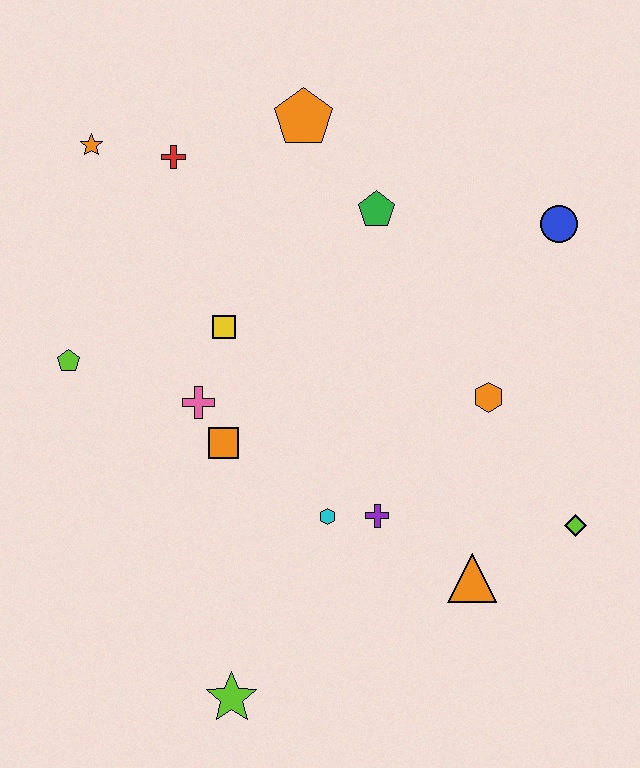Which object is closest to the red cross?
The orange star is closest to the red cross.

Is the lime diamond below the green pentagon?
Yes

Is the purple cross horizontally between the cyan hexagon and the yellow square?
No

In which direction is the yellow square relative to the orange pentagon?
The yellow square is below the orange pentagon.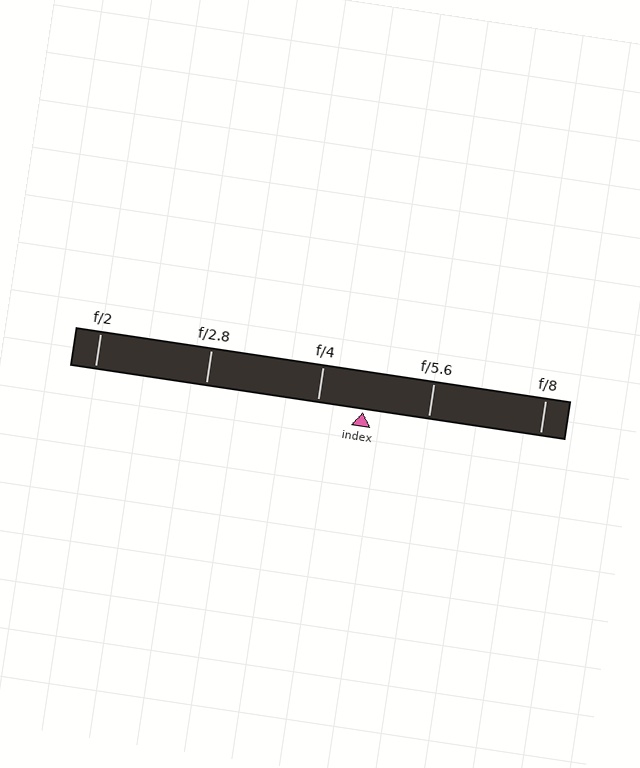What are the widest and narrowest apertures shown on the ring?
The widest aperture shown is f/2 and the narrowest is f/8.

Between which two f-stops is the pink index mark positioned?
The index mark is between f/4 and f/5.6.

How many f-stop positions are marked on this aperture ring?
There are 5 f-stop positions marked.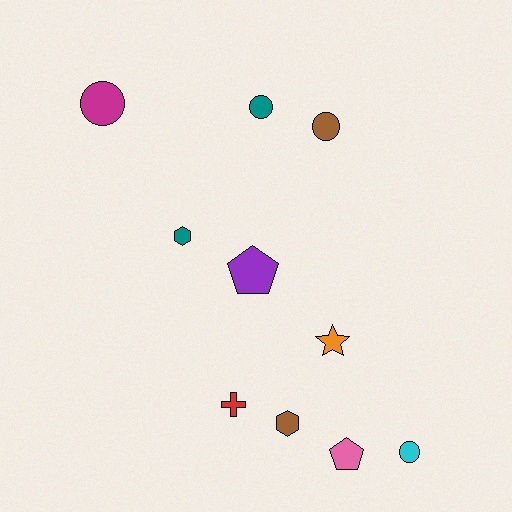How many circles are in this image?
There are 4 circles.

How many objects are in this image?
There are 10 objects.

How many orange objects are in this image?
There is 1 orange object.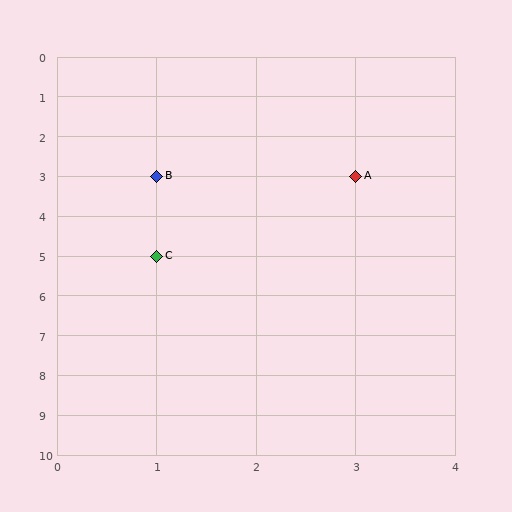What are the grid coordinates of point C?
Point C is at grid coordinates (1, 5).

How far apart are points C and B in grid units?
Points C and B are 2 rows apart.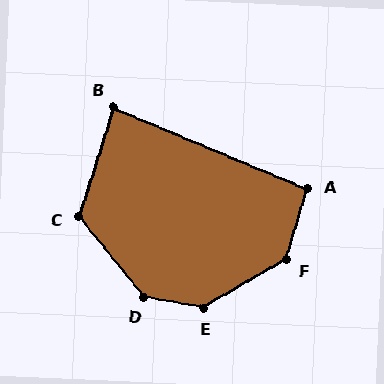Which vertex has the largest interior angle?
E, at approximately 140 degrees.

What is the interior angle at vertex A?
Approximately 96 degrees (obtuse).